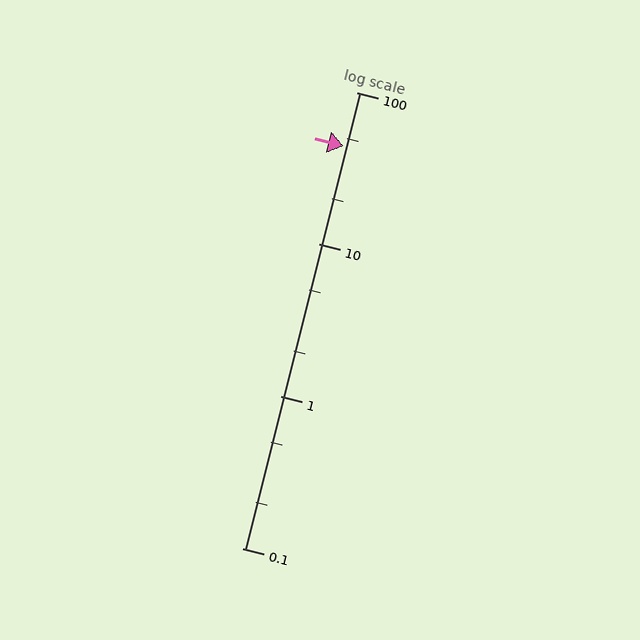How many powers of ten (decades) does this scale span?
The scale spans 3 decades, from 0.1 to 100.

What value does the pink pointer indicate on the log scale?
The pointer indicates approximately 44.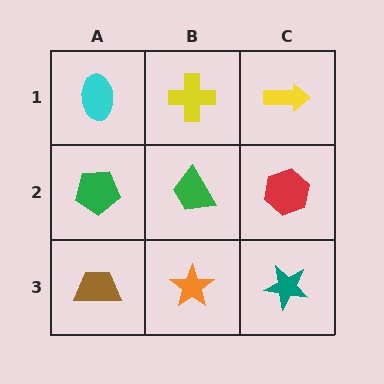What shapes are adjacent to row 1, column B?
A green trapezoid (row 2, column B), a cyan ellipse (row 1, column A), a yellow arrow (row 1, column C).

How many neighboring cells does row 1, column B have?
3.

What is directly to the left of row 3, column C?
An orange star.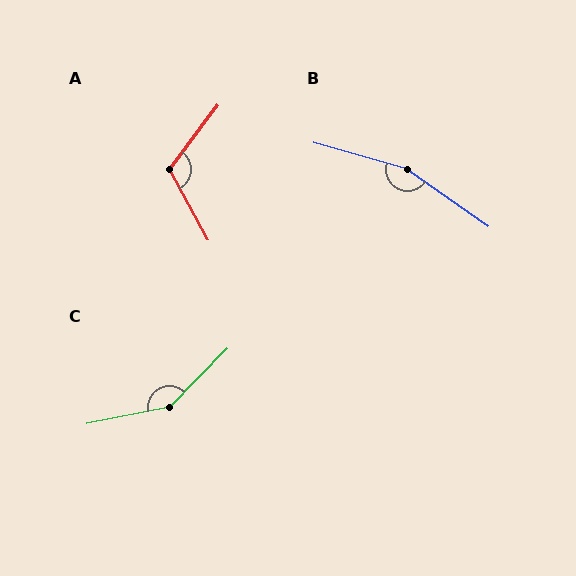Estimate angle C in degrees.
Approximately 146 degrees.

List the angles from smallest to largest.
A (114°), C (146°), B (161°).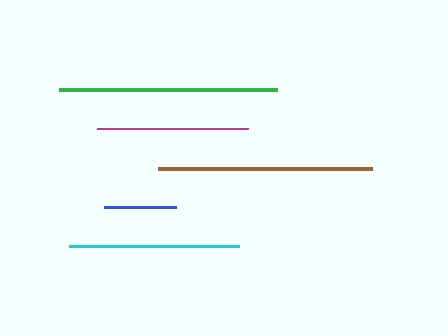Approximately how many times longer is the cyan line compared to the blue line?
The cyan line is approximately 2.4 times the length of the blue line.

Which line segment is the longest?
The green line is the longest at approximately 218 pixels.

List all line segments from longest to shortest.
From longest to shortest: green, brown, cyan, magenta, blue.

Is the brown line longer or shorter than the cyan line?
The brown line is longer than the cyan line.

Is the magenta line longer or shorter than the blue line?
The magenta line is longer than the blue line.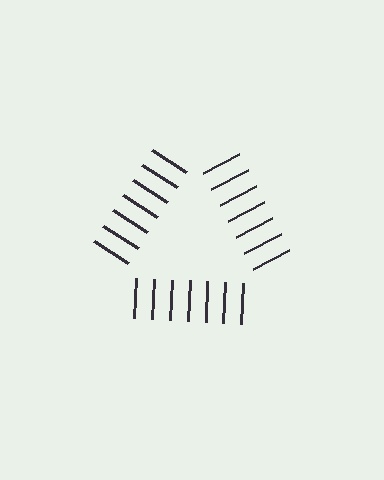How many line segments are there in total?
21 — 7 along each of the 3 edges.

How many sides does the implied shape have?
3 sides — the line-ends trace a triangle.